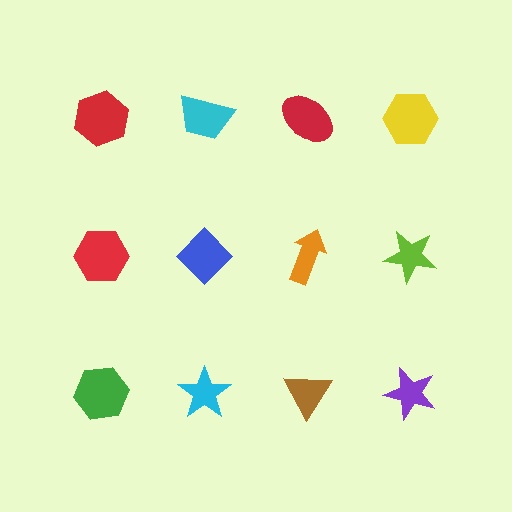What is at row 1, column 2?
A cyan trapezoid.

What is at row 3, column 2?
A cyan star.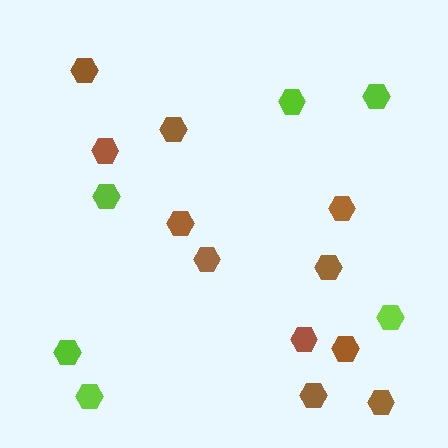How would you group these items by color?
There are 2 groups: one group of brown hexagons (11) and one group of lime hexagons (6).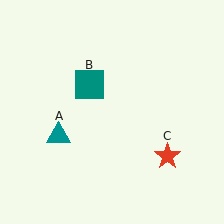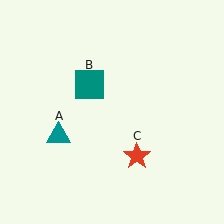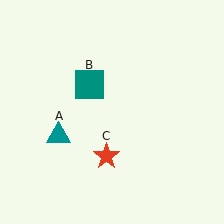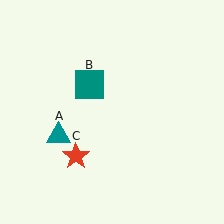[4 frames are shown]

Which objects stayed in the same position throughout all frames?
Teal triangle (object A) and teal square (object B) remained stationary.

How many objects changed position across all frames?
1 object changed position: red star (object C).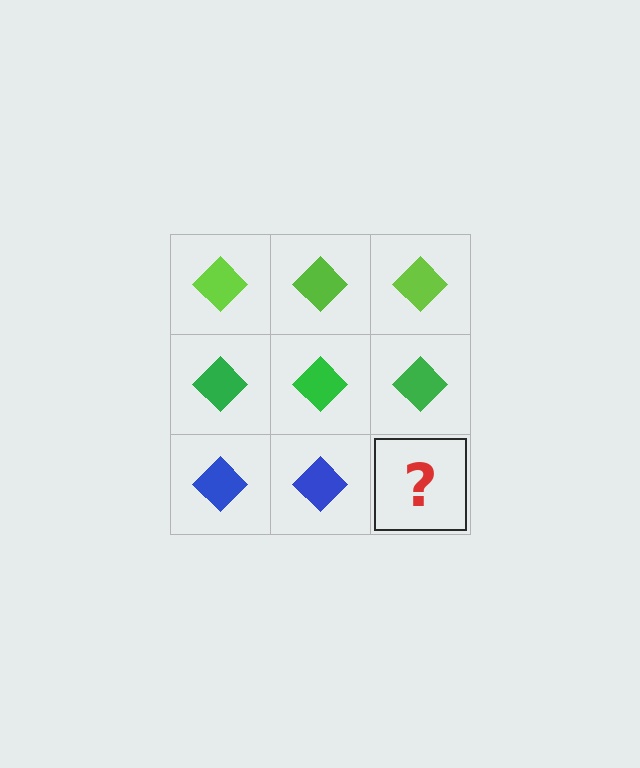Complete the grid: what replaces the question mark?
The question mark should be replaced with a blue diamond.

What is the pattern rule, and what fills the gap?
The rule is that each row has a consistent color. The gap should be filled with a blue diamond.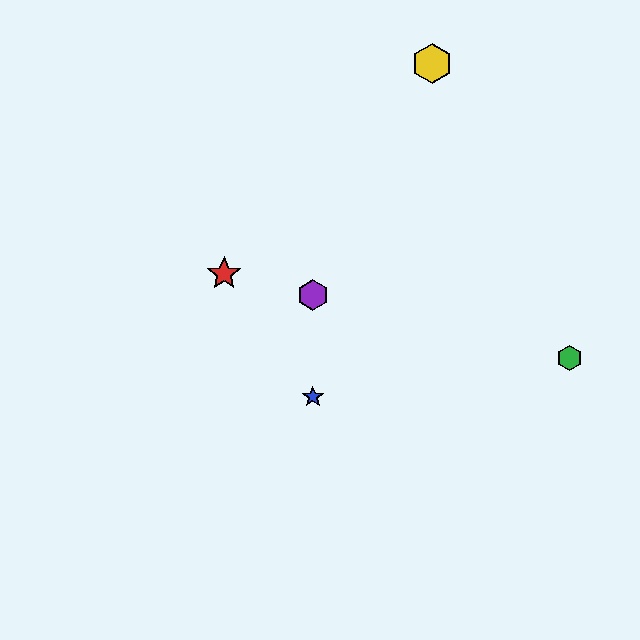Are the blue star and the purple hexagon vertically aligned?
Yes, both are at x≈313.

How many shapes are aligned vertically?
2 shapes (the blue star, the purple hexagon) are aligned vertically.